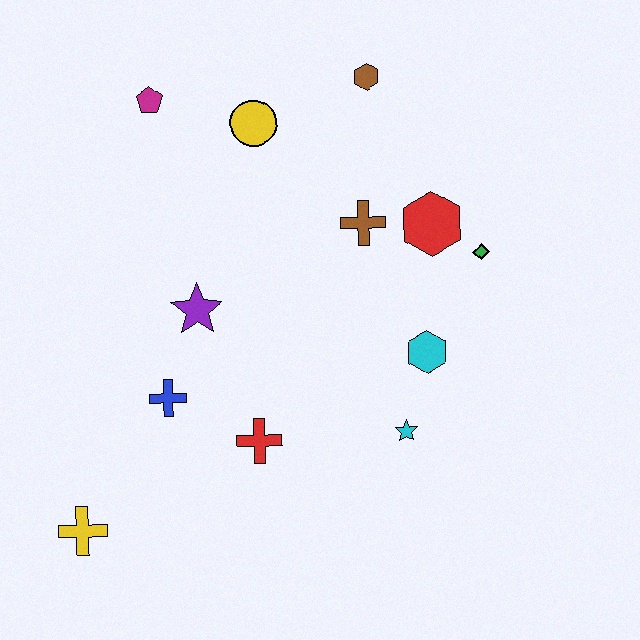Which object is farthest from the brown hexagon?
The yellow cross is farthest from the brown hexagon.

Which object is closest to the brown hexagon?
The yellow circle is closest to the brown hexagon.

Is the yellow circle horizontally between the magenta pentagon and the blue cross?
No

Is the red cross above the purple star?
No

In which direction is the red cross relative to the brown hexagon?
The red cross is below the brown hexagon.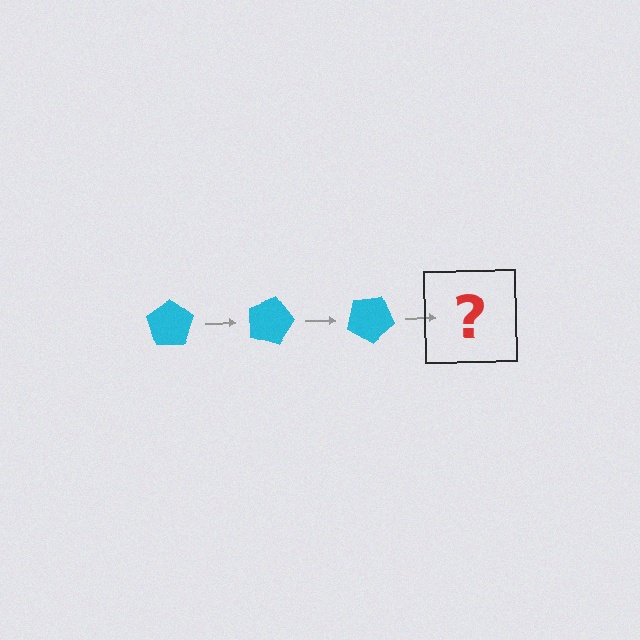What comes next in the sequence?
The next element should be a cyan pentagon rotated 45 degrees.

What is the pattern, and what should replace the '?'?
The pattern is that the pentagon rotates 15 degrees each step. The '?' should be a cyan pentagon rotated 45 degrees.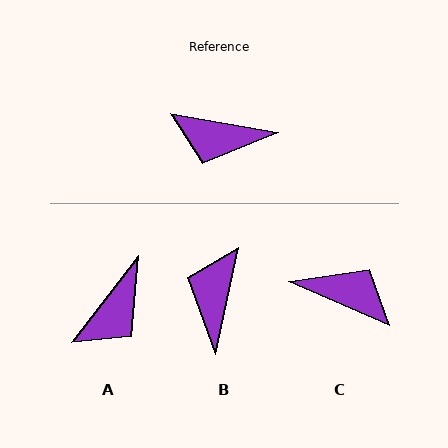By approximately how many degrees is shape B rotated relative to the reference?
Approximately 92 degrees clockwise.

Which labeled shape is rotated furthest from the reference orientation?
C, about 166 degrees away.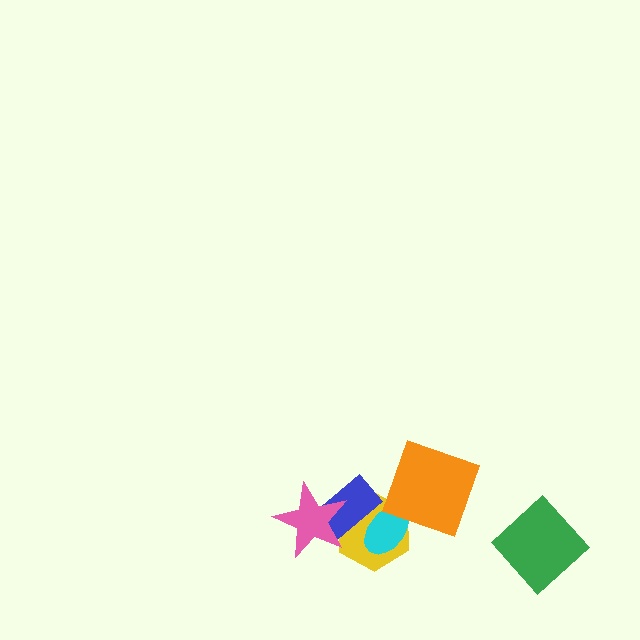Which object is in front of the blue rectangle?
The pink star is in front of the blue rectangle.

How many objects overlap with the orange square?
0 objects overlap with the orange square.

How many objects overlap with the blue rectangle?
3 objects overlap with the blue rectangle.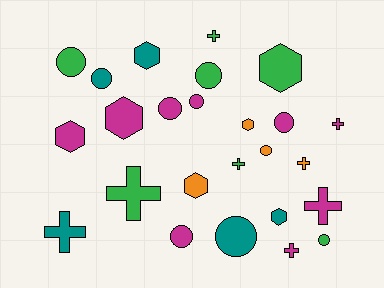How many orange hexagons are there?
There are 2 orange hexagons.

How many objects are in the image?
There are 25 objects.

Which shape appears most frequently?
Circle, with 10 objects.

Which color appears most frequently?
Magenta, with 9 objects.